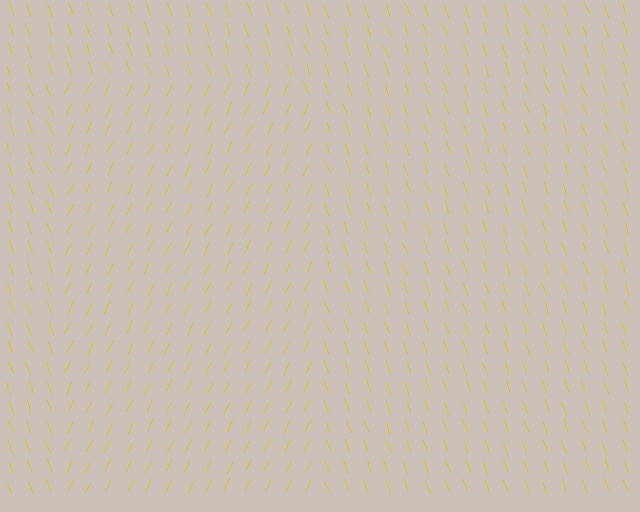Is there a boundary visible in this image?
Yes, there is a texture boundary formed by a change in line orientation.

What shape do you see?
I see a rectangle.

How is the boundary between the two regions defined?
The boundary is defined purely by a change in line orientation (approximately 45 degrees difference). All lines are the same color and thickness.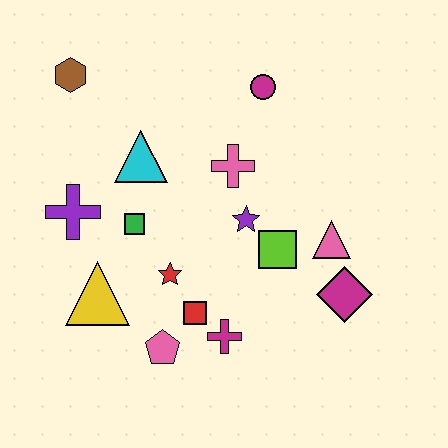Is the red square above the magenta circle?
No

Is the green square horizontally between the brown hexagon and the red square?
Yes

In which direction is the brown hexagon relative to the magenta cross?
The brown hexagon is above the magenta cross.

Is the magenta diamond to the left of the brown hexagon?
No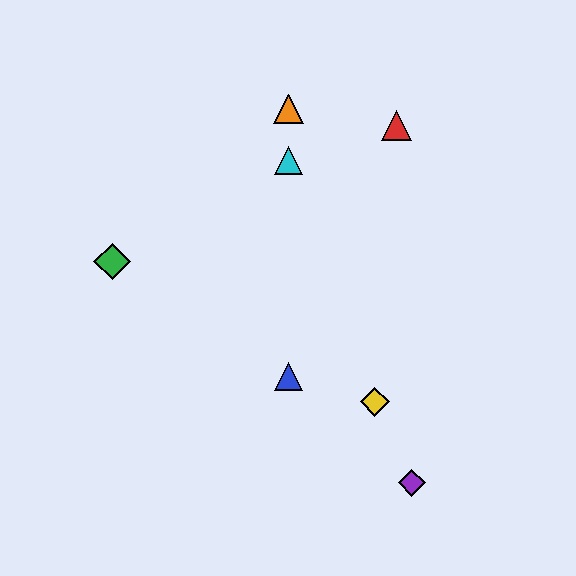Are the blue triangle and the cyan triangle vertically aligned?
Yes, both are at x≈289.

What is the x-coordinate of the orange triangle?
The orange triangle is at x≈289.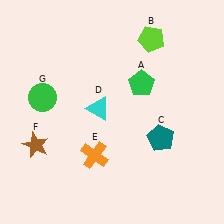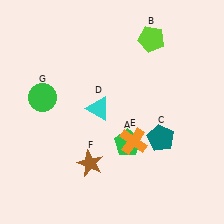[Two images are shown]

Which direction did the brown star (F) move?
The brown star (F) moved right.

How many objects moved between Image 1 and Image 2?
3 objects moved between the two images.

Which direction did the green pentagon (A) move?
The green pentagon (A) moved down.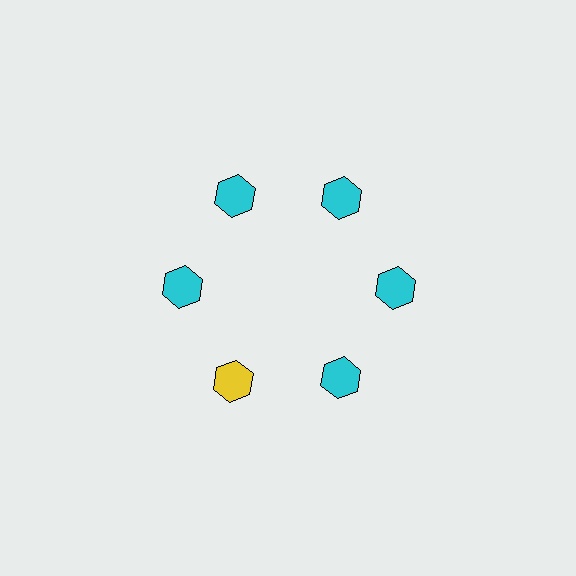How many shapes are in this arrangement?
There are 6 shapes arranged in a ring pattern.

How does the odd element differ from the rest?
It has a different color: yellow instead of cyan.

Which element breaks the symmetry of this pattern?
The yellow hexagon at roughly the 7 o'clock position breaks the symmetry. All other shapes are cyan hexagons.